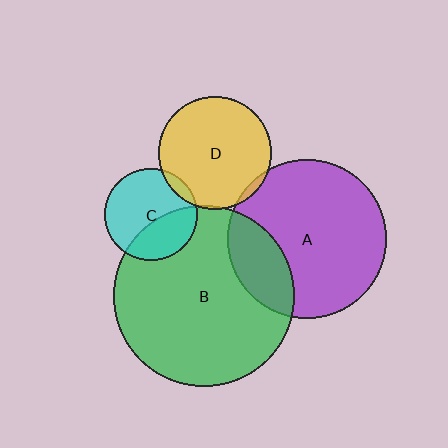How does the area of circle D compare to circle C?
Approximately 1.5 times.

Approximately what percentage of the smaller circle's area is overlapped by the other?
Approximately 5%.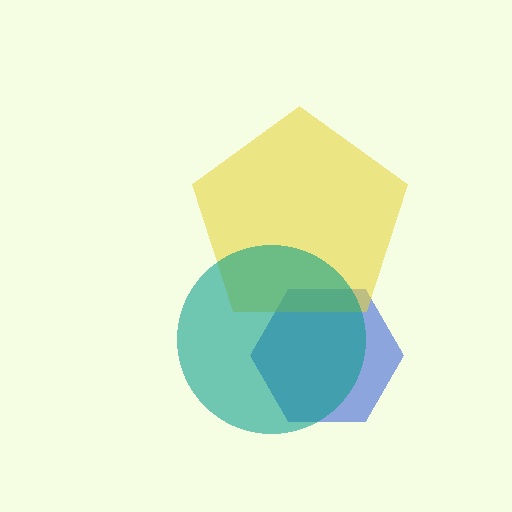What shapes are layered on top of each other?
The layered shapes are: a blue hexagon, a yellow pentagon, a teal circle.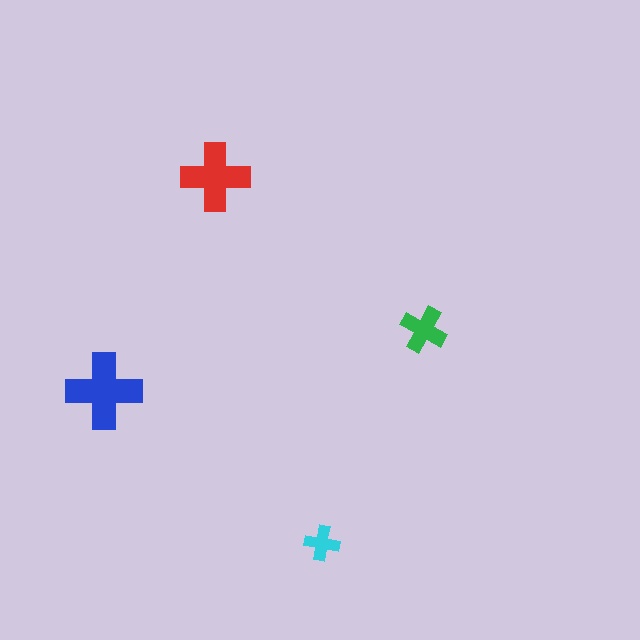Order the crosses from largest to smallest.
the blue one, the red one, the green one, the cyan one.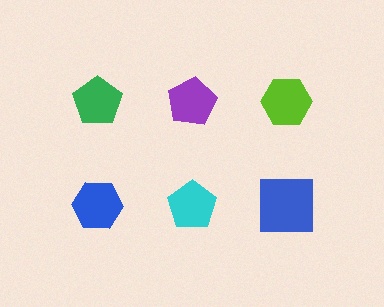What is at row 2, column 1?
A blue hexagon.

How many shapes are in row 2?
3 shapes.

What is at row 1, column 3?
A lime hexagon.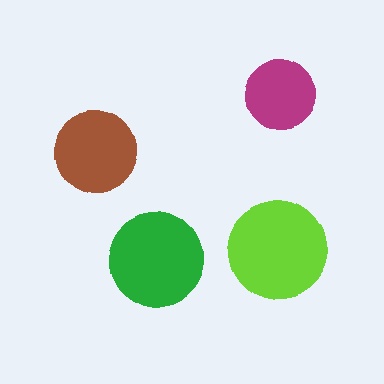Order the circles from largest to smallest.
the lime one, the green one, the brown one, the magenta one.